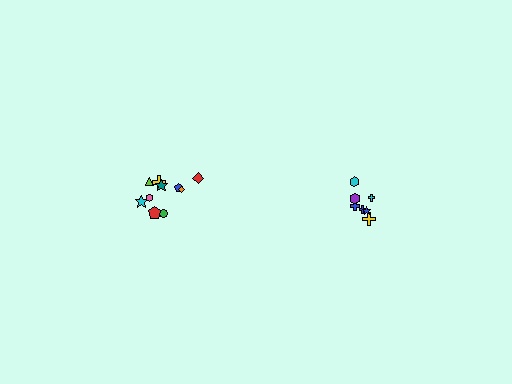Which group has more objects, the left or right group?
The left group.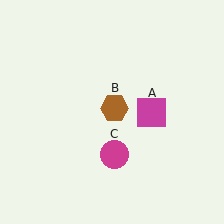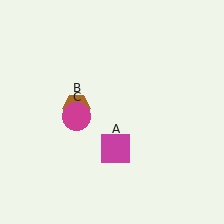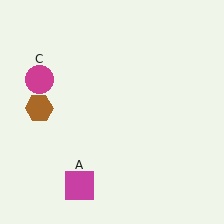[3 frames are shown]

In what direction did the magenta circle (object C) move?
The magenta circle (object C) moved up and to the left.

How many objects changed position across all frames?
3 objects changed position: magenta square (object A), brown hexagon (object B), magenta circle (object C).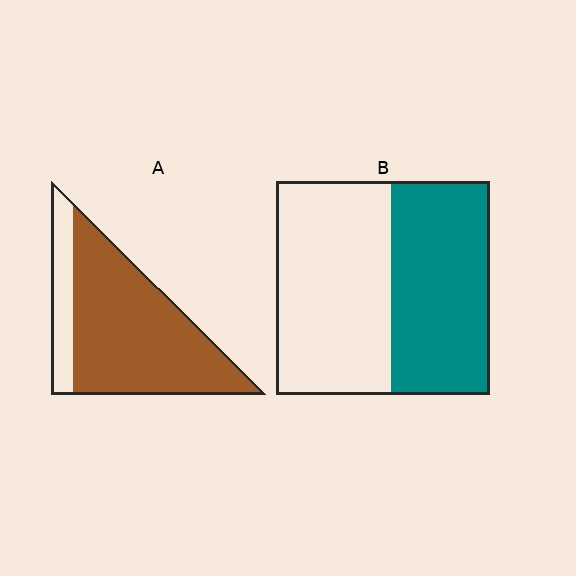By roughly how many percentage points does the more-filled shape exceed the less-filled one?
By roughly 35 percentage points (A over B).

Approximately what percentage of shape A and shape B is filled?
A is approximately 80% and B is approximately 45%.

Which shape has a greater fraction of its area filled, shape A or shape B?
Shape A.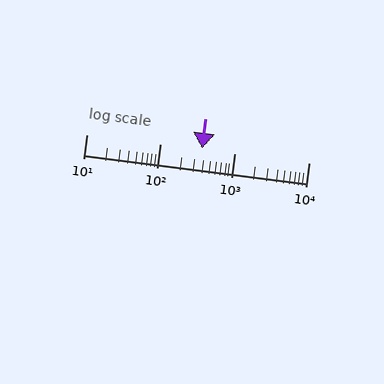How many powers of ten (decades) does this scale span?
The scale spans 3 decades, from 10 to 10000.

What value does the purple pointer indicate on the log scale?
The pointer indicates approximately 360.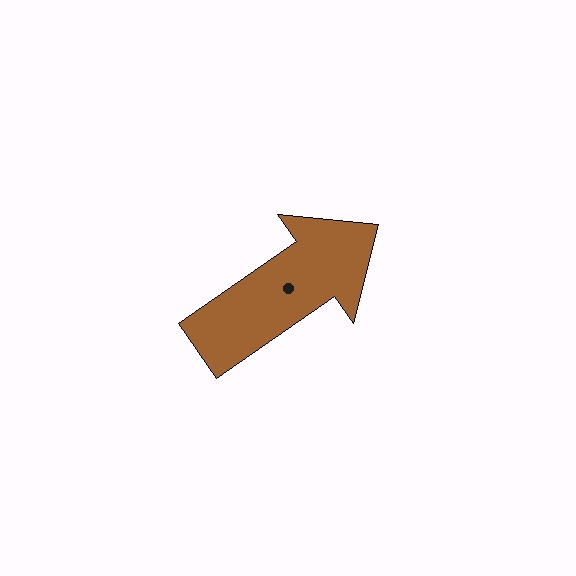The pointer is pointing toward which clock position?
Roughly 2 o'clock.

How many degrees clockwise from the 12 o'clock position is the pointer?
Approximately 55 degrees.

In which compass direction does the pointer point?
Northeast.